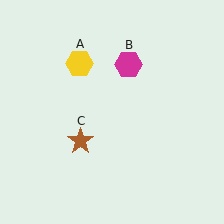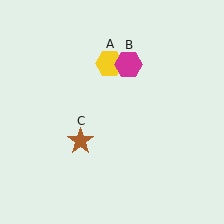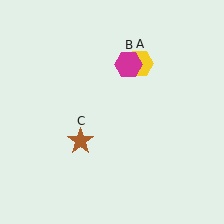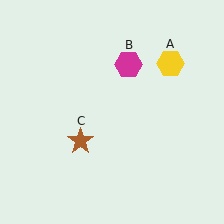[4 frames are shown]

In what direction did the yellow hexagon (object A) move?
The yellow hexagon (object A) moved right.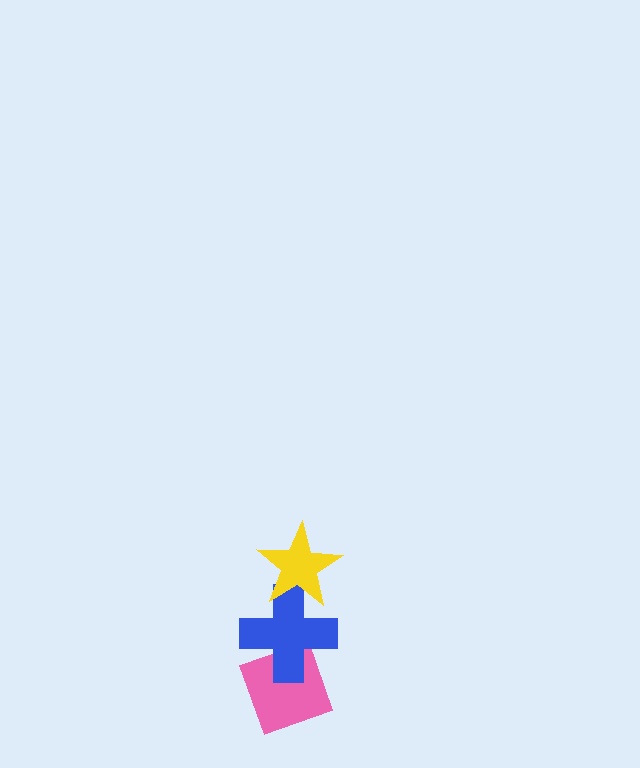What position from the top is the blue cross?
The blue cross is 2nd from the top.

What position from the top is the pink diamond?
The pink diamond is 3rd from the top.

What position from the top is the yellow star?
The yellow star is 1st from the top.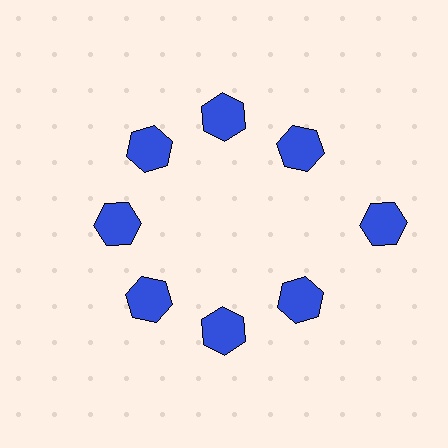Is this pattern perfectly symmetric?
No. The 8 blue hexagons are arranged in a ring, but one element near the 3 o'clock position is pushed outward from the center, breaking the 8-fold rotational symmetry.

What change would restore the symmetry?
The symmetry would be restored by moving it inward, back onto the ring so that all 8 hexagons sit at equal angles and equal distance from the center.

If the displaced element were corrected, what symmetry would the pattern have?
It would have 8-fold rotational symmetry — the pattern would map onto itself every 45 degrees.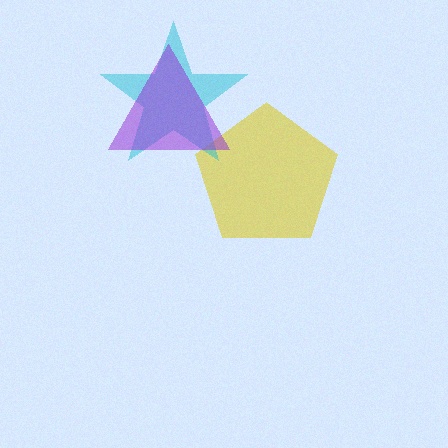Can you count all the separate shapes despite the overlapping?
Yes, there are 3 separate shapes.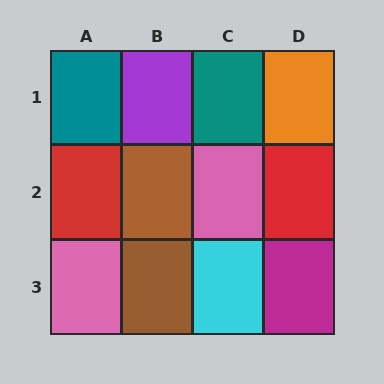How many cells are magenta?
1 cell is magenta.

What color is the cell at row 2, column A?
Red.